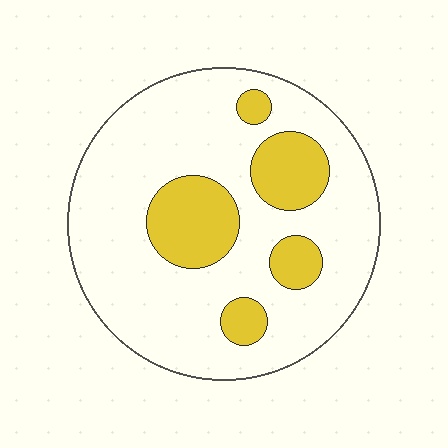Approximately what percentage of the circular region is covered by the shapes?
Approximately 20%.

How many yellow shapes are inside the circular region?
5.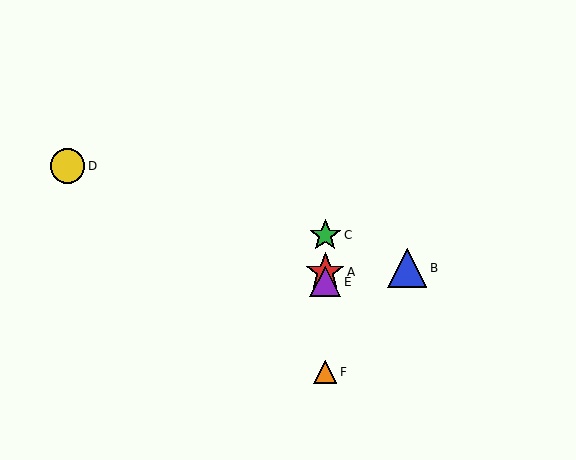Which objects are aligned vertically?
Objects A, C, E, F are aligned vertically.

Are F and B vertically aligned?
No, F is at x≈325 and B is at x≈407.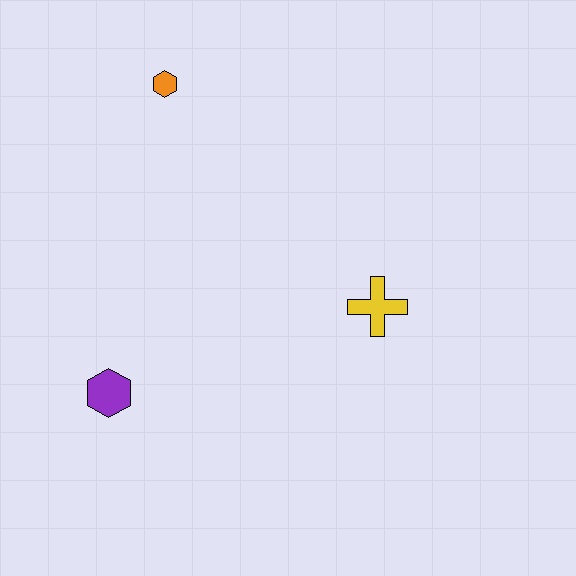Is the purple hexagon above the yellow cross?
No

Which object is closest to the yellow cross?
The purple hexagon is closest to the yellow cross.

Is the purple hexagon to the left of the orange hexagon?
Yes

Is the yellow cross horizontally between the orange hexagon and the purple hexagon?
No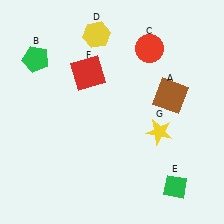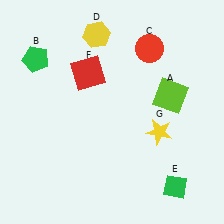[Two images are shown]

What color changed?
The square (A) changed from brown in Image 1 to lime in Image 2.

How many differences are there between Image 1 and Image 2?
There is 1 difference between the two images.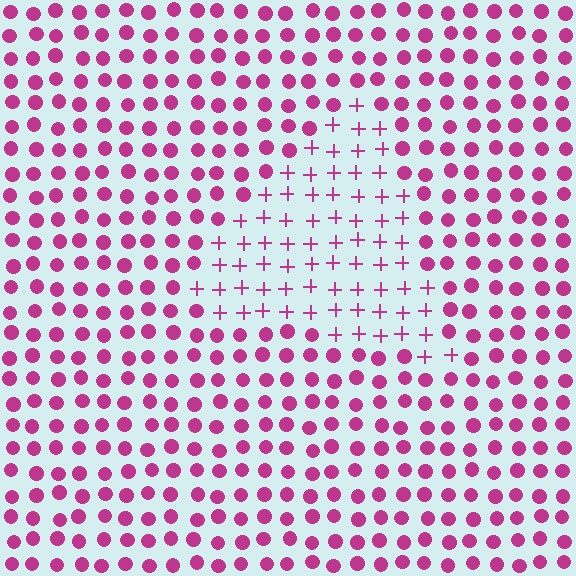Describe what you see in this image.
The image is filled with small magenta elements arranged in a uniform grid. A triangle-shaped region contains plus signs, while the surrounding area contains circles. The boundary is defined purely by the change in element shape.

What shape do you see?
I see a triangle.